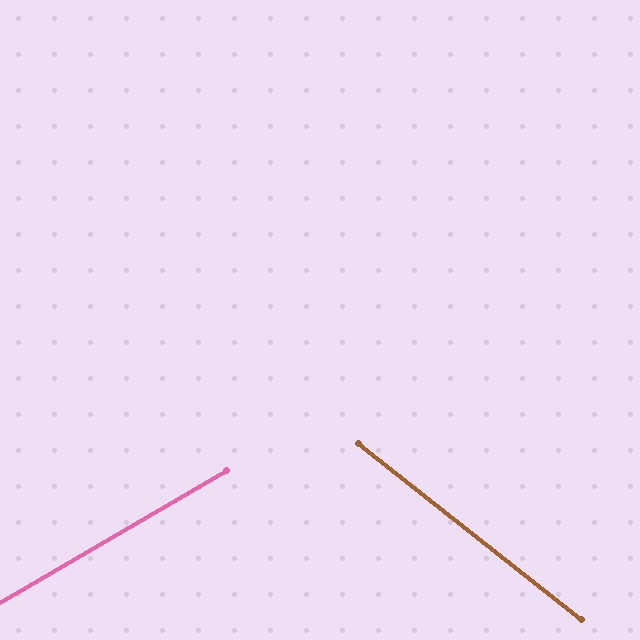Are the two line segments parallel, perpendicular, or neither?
Neither parallel nor perpendicular — they differ by about 68°.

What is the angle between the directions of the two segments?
Approximately 68 degrees.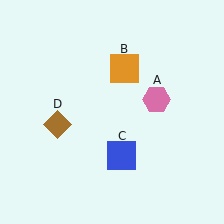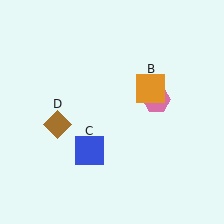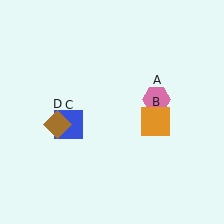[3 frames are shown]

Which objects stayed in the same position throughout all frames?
Pink hexagon (object A) and brown diamond (object D) remained stationary.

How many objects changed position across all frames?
2 objects changed position: orange square (object B), blue square (object C).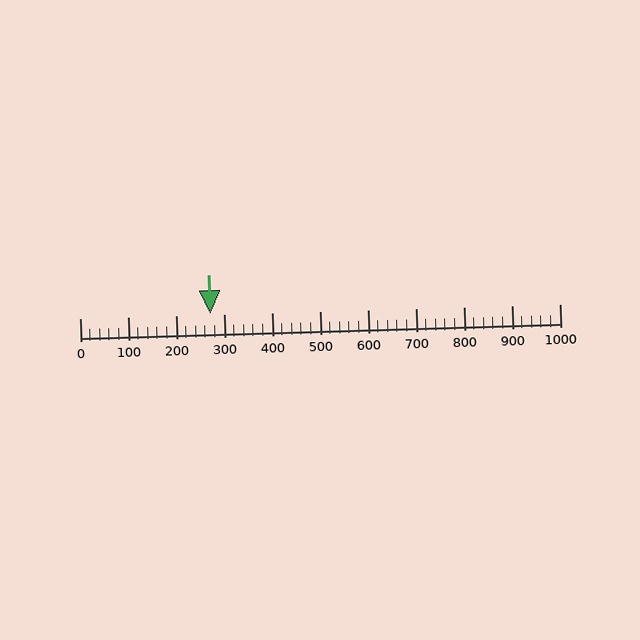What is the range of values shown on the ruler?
The ruler shows values from 0 to 1000.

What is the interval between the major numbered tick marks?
The major tick marks are spaced 100 units apart.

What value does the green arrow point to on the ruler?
The green arrow points to approximately 271.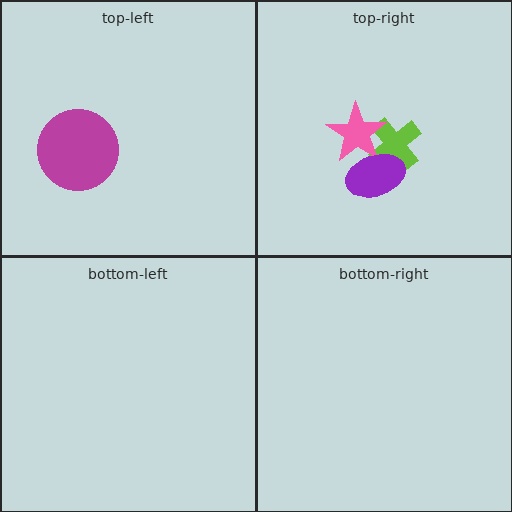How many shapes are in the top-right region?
3.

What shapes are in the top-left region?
The magenta circle.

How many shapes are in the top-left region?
1.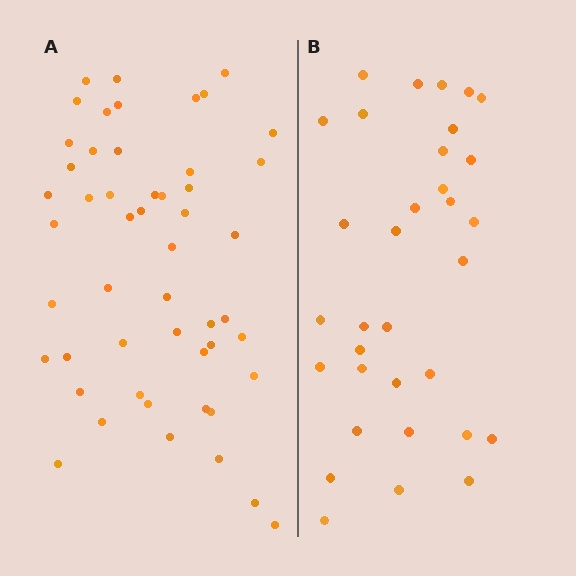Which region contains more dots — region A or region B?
Region A (the left region) has more dots.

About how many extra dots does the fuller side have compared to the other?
Region A has approximately 20 more dots than region B.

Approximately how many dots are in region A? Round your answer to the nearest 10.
About 50 dots. (The exact count is 51, which rounds to 50.)